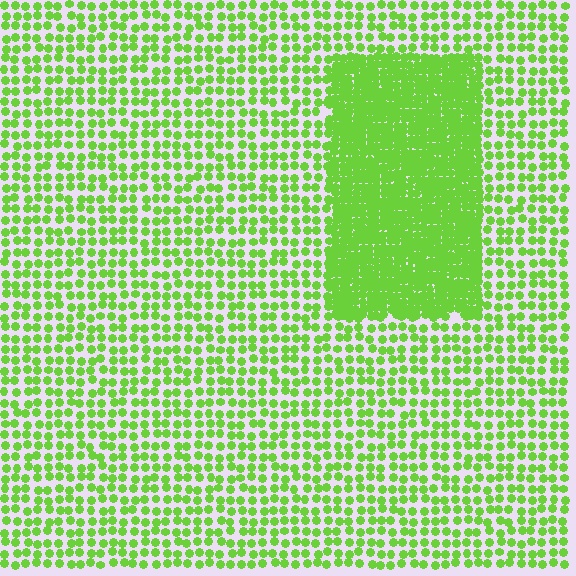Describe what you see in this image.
The image contains small lime elements arranged at two different densities. A rectangle-shaped region is visible where the elements are more densely packed than the surrounding area.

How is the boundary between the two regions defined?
The boundary is defined by a change in element density (approximately 2.5x ratio). All elements are the same color, size, and shape.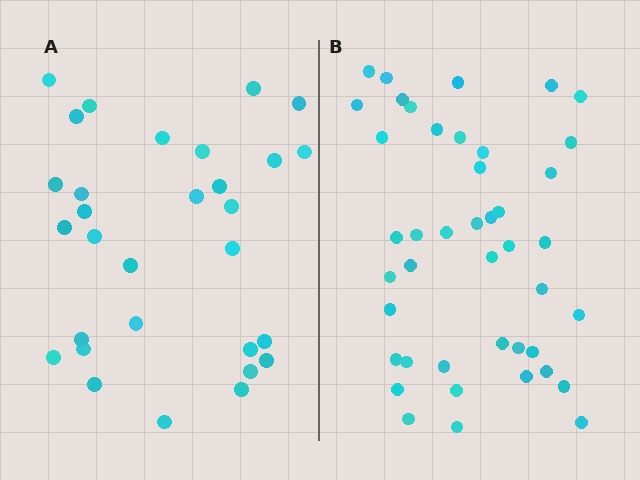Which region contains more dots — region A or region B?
Region B (the right region) has more dots.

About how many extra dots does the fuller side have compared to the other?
Region B has approximately 15 more dots than region A.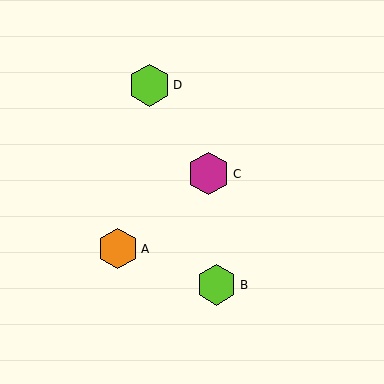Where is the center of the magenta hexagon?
The center of the magenta hexagon is at (208, 174).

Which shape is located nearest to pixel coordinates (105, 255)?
The orange hexagon (labeled A) at (118, 249) is nearest to that location.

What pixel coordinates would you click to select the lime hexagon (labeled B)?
Click at (216, 285) to select the lime hexagon B.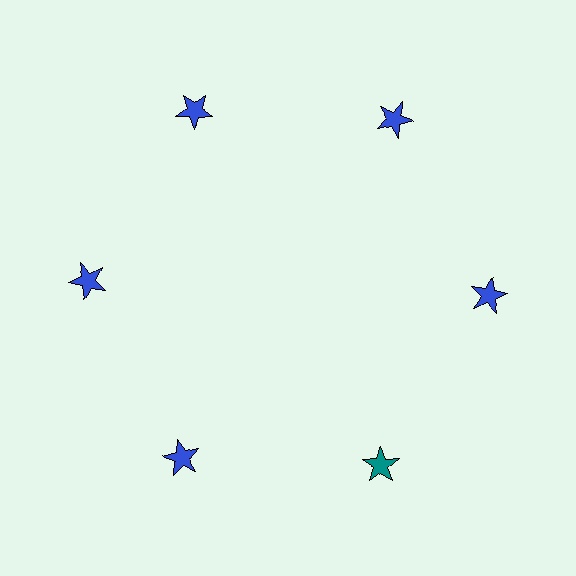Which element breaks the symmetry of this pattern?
The teal star at roughly the 5 o'clock position breaks the symmetry. All other shapes are blue stars.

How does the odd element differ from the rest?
It has a different color: teal instead of blue.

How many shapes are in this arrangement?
There are 6 shapes arranged in a ring pattern.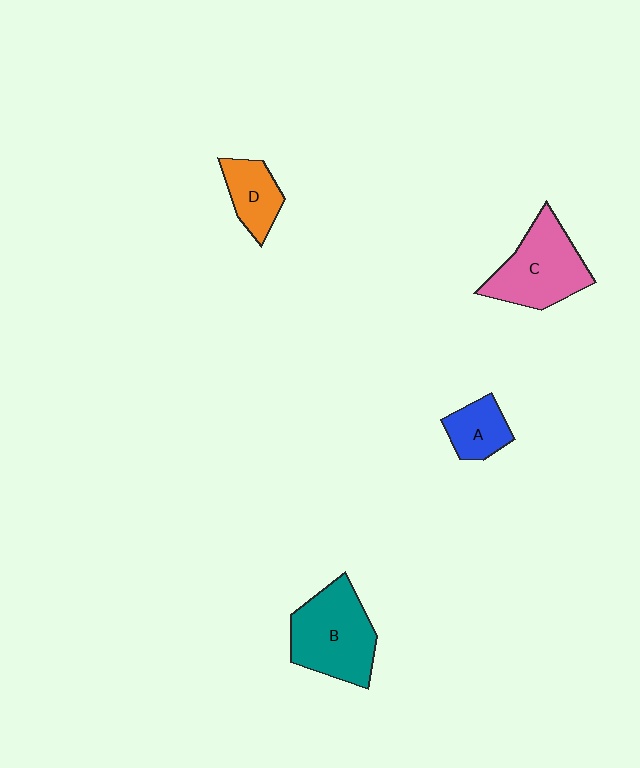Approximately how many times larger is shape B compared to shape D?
Approximately 2.0 times.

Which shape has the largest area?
Shape B (teal).